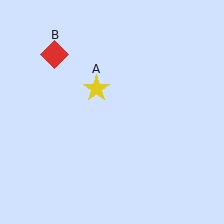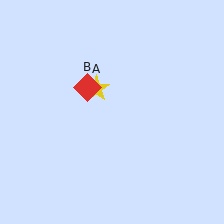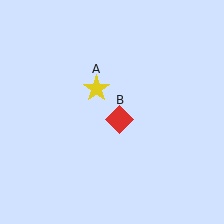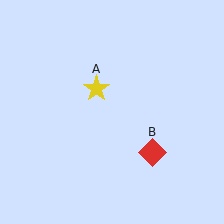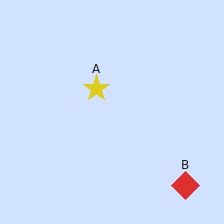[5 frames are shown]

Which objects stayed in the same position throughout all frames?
Yellow star (object A) remained stationary.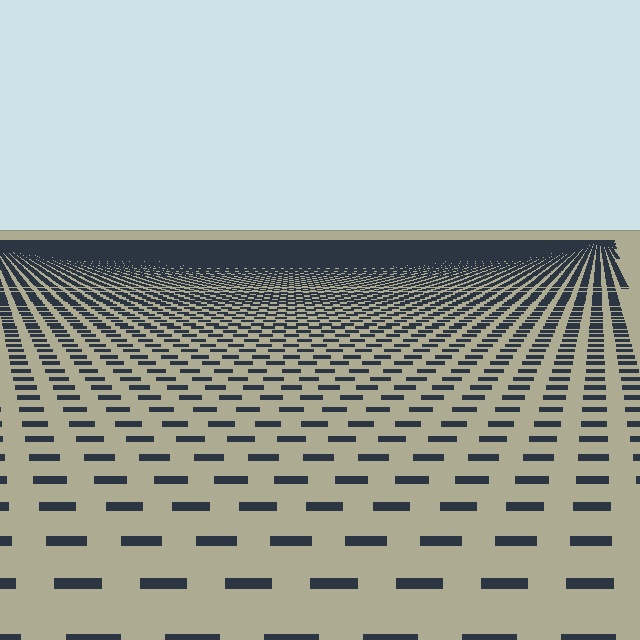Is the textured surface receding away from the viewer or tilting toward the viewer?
The surface is receding away from the viewer. Texture elements get smaller and denser toward the top.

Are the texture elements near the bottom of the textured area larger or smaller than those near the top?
Larger. Near the bottom, elements are closer to the viewer and appear at a bigger on-screen size.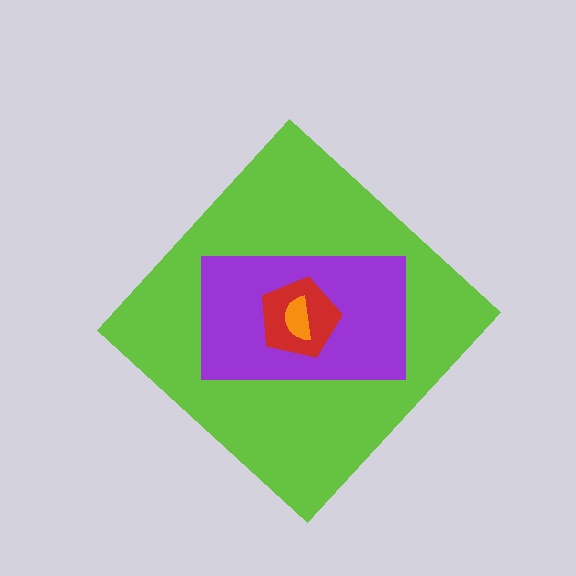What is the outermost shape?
The lime diamond.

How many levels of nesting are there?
4.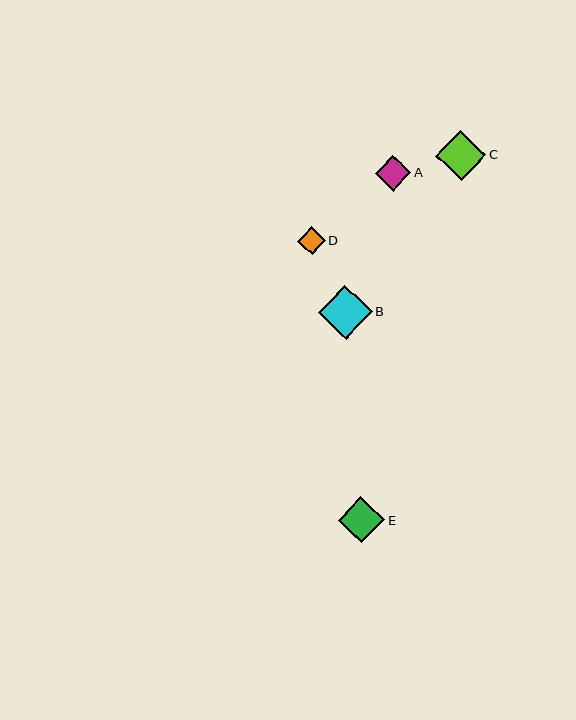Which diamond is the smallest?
Diamond D is the smallest with a size of approximately 28 pixels.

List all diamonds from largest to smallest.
From largest to smallest: B, C, E, A, D.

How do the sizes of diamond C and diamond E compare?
Diamond C and diamond E are approximately the same size.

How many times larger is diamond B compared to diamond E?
Diamond B is approximately 1.2 times the size of diamond E.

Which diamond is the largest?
Diamond B is the largest with a size of approximately 54 pixels.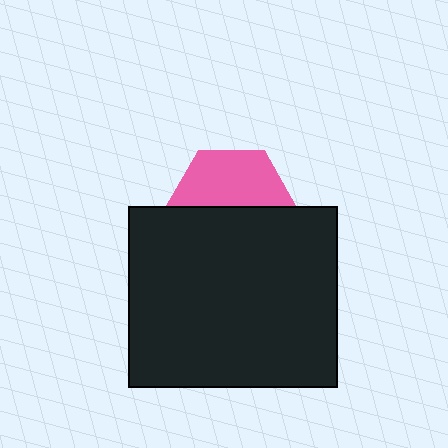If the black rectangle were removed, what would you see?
You would see the complete pink hexagon.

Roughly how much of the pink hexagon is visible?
About half of it is visible (roughly 48%).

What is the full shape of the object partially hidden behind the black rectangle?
The partially hidden object is a pink hexagon.